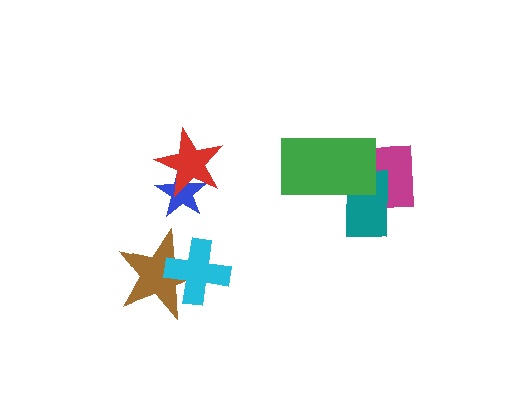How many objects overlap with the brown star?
1 object overlaps with the brown star.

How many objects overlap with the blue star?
1 object overlaps with the blue star.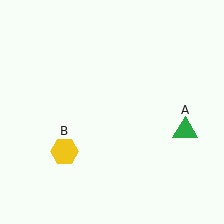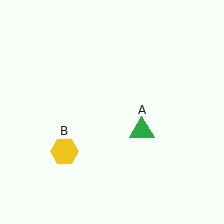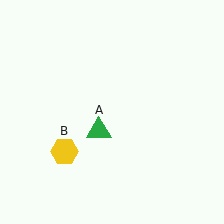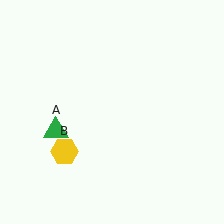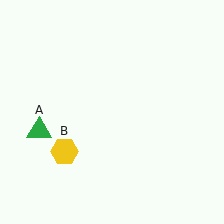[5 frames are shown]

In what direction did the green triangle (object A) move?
The green triangle (object A) moved left.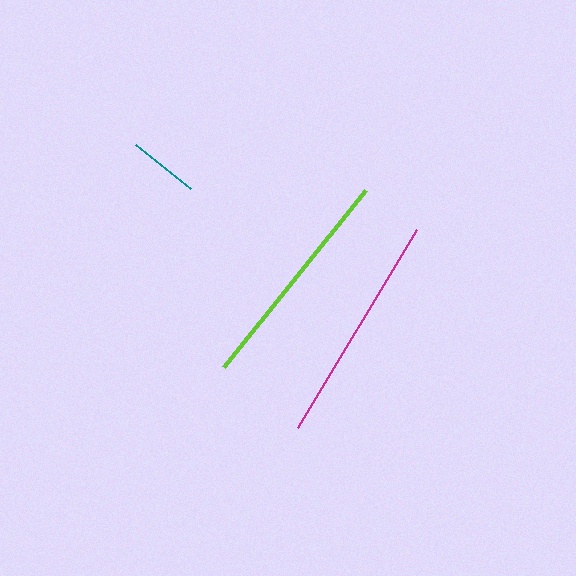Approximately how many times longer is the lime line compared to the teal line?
The lime line is approximately 3.2 times the length of the teal line.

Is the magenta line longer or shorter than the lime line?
The magenta line is longer than the lime line.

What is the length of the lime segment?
The lime segment is approximately 226 pixels long.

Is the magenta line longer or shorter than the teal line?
The magenta line is longer than the teal line.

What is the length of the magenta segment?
The magenta segment is approximately 230 pixels long.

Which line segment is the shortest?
The teal line is the shortest at approximately 71 pixels.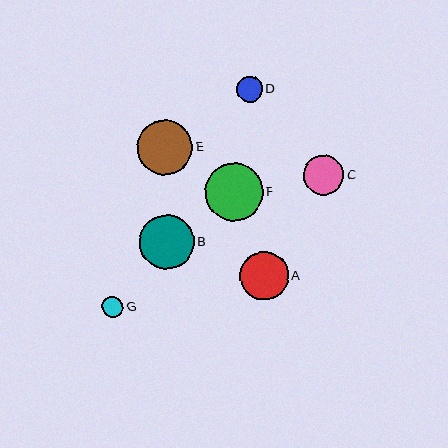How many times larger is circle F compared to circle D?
Circle F is approximately 2.2 times the size of circle D.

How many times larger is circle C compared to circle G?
Circle C is approximately 1.9 times the size of circle G.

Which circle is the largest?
Circle F is the largest with a size of approximately 58 pixels.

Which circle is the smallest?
Circle G is the smallest with a size of approximately 21 pixels.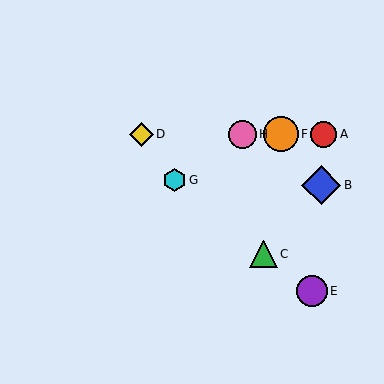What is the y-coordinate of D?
Object D is at y≈134.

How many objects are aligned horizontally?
4 objects (A, D, F, H) are aligned horizontally.